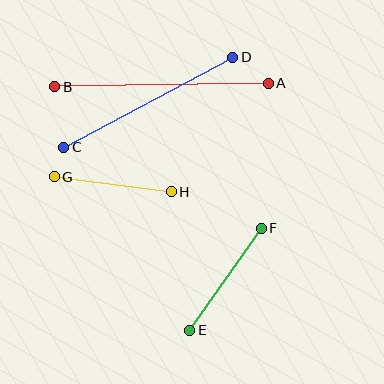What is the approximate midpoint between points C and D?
The midpoint is at approximately (148, 102) pixels.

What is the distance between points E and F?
The distance is approximately 124 pixels.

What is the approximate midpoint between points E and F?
The midpoint is at approximately (225, 279) pixels.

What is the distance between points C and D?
The distance is approximately 192 pixels.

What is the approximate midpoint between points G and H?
The midpoint is at approximately (113, 184) pixels.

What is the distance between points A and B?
The distance is approximately 214 pixels.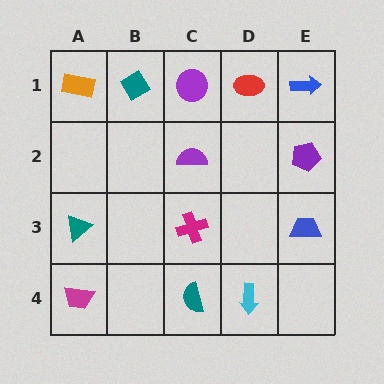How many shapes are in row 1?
5 shapes.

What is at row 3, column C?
A magenta cross.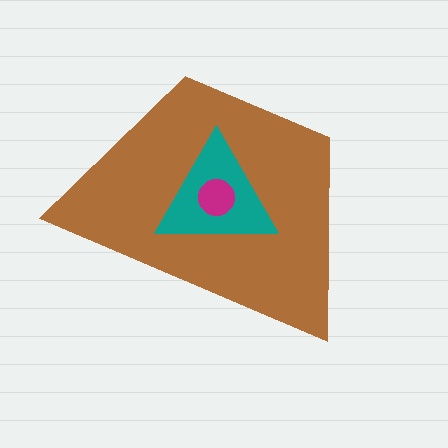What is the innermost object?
The magenta circle.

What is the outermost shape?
The brown trapezoid.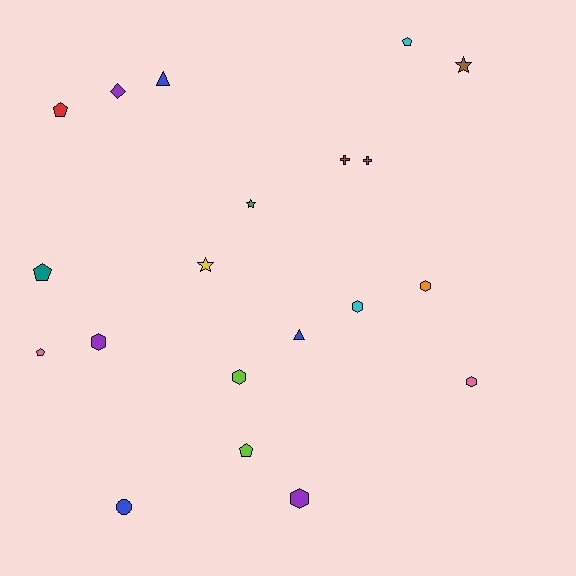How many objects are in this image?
There are 20 objects.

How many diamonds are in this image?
There is 1 diamond.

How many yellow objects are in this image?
There is 1 yellow object.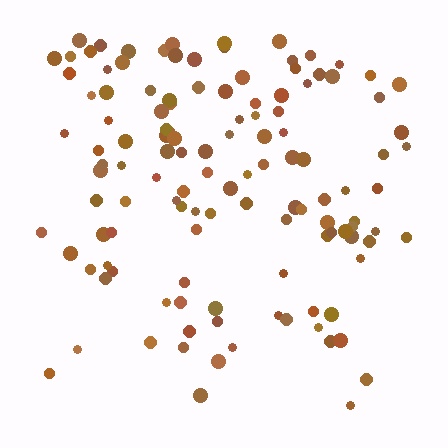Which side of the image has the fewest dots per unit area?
The bottom.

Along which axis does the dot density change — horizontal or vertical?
Vertical.